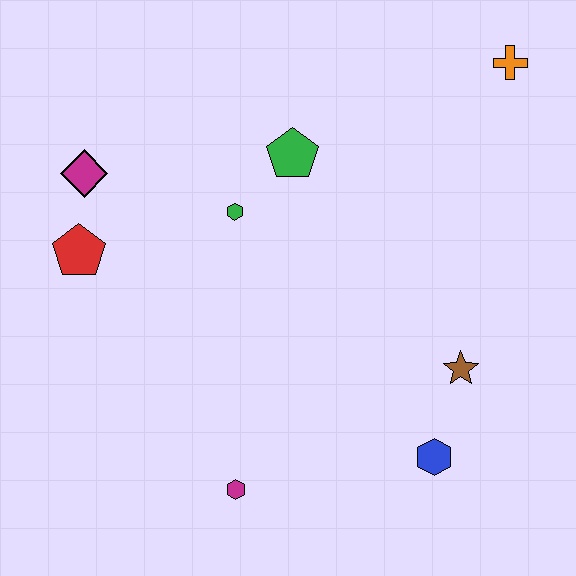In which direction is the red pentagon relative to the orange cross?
The red pentagon is to the left of the orange cross.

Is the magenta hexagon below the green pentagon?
Yes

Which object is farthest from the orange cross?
The magenta hexagon is farthest from the orange cross.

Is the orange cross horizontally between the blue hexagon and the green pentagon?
No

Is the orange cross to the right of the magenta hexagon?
Yes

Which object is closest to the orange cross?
The green pentagon is closest to the orange cross.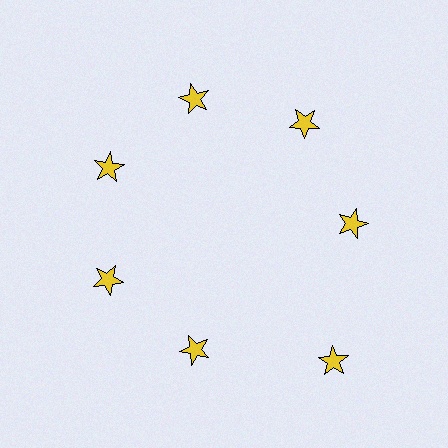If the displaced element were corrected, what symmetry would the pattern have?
It would have 7-fold rotational symmetry — the pattern would map onto itself every 51 degrees.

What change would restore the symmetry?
The symmetry would be restored by moving it inward, back onto the ring so that all 7 stars sit at equal angles and equal distance from the center.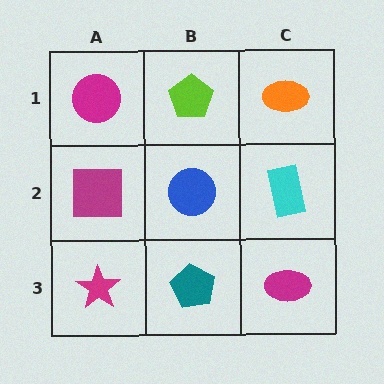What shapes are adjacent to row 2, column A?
A magenta circle (row 1, column A), a magenta star (row 3, column A), a blue circle (row 2, column B).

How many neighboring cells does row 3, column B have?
3.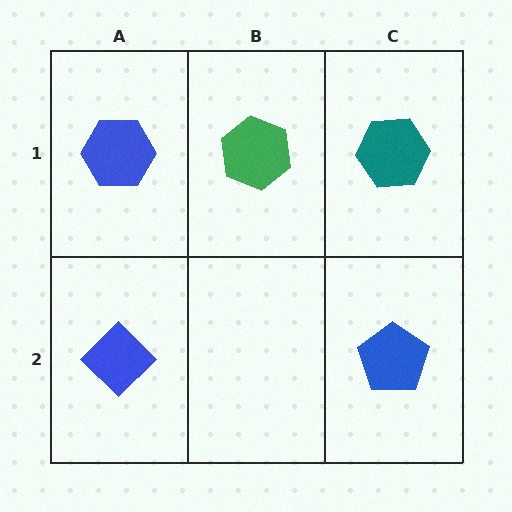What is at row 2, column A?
A blue diamond.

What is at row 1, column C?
A teal hexagon.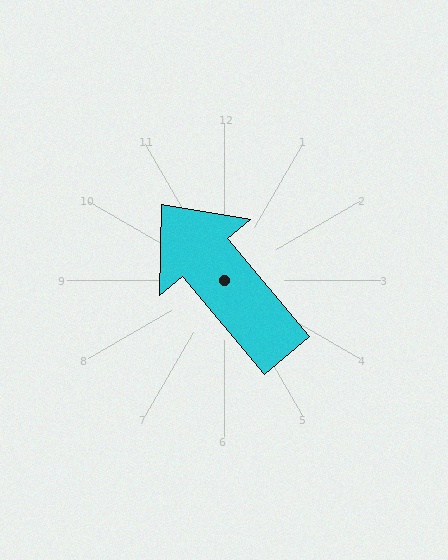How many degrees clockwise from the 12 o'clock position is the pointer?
Approximately 320 degrees.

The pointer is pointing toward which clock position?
Roughly 11 o'clock.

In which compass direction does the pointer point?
Northwest.